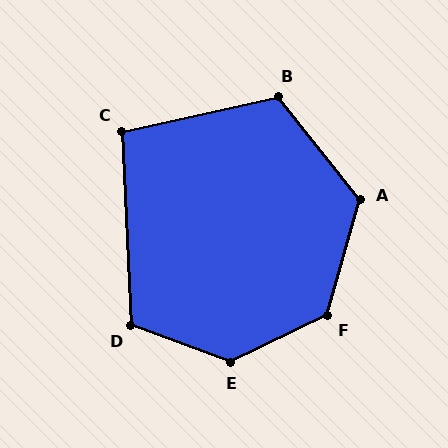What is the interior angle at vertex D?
Approximately 112 degrees (obtuse).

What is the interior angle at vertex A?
Approximately 126 degrees (obtuse).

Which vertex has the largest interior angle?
E, at approximately 135 degrees.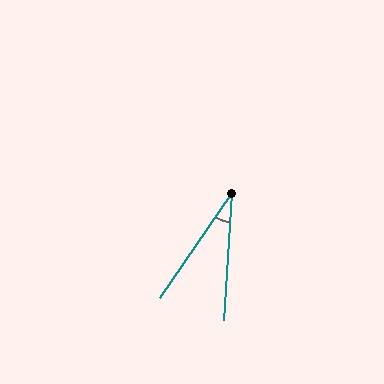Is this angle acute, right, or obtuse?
It is acute.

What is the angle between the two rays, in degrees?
Approximately 31 degrees.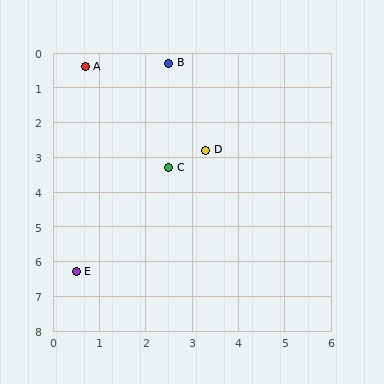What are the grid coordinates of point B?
Point B is at approximately (2.5, 0.3).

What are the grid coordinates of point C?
Point C is at approximately (2.5, 3.3).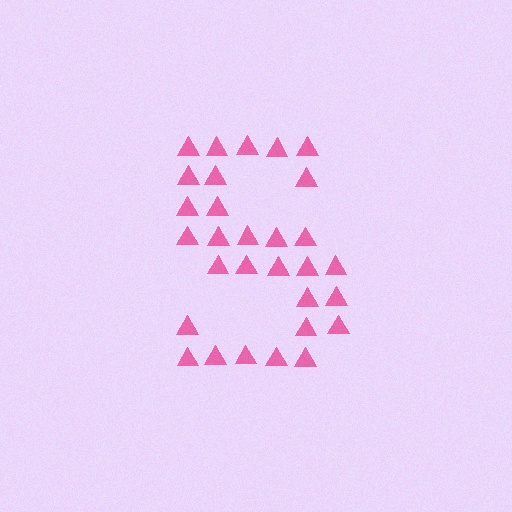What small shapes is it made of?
It is made of small triangles.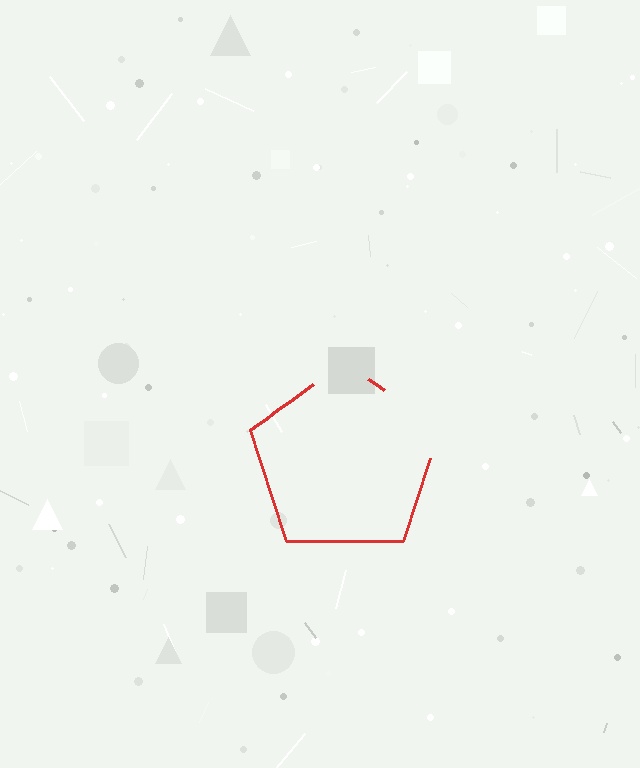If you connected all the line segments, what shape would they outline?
They would outline a pentagon.